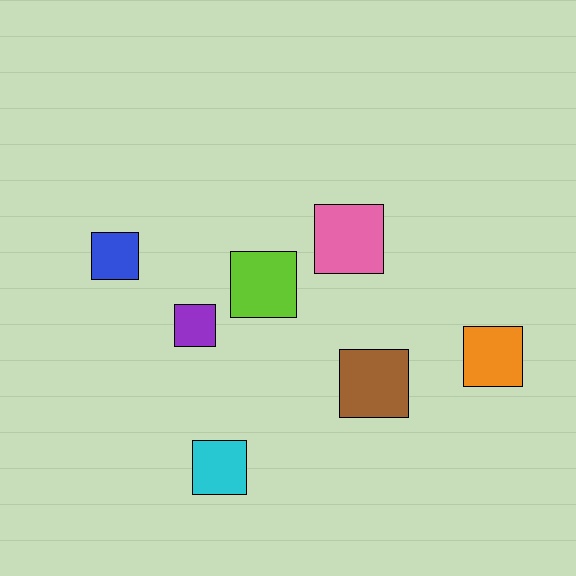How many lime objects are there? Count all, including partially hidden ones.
There is 1 lime object.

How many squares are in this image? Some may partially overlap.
There are 7 squares.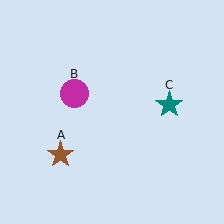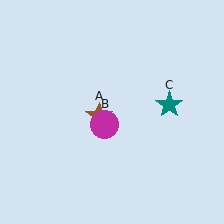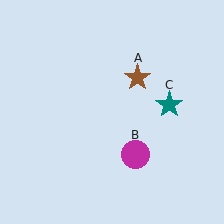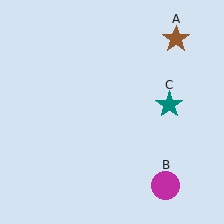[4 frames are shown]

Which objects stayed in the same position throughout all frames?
Teal star (object C) remained stationary.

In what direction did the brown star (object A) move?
The brown star (object A) moved up and to the right.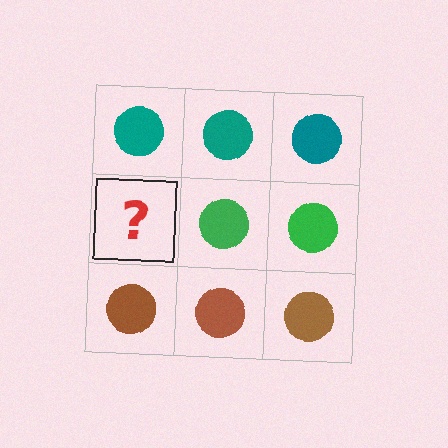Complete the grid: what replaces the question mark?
The question mark should be replaced with a green circle.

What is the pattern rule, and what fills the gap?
The rule is that each row has a consistent color. The gap should be filled with a green circle.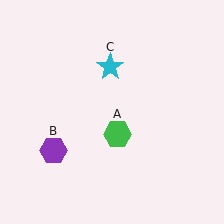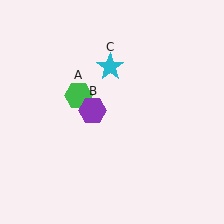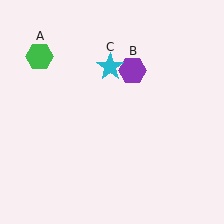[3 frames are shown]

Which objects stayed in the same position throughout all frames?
Cyan star (object C) remained stationary.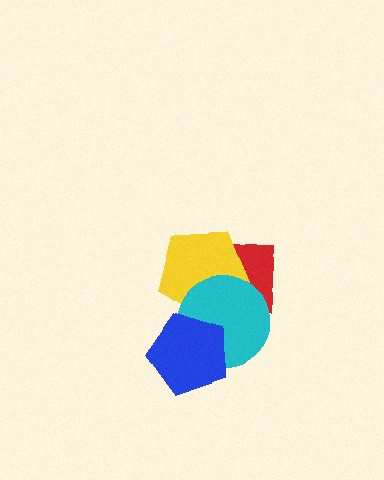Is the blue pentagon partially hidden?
No, no other shape covers it.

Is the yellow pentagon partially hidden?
Yes, it is partially covered by another shape.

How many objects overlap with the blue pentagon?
1 object overlaps with the blue pentagon.